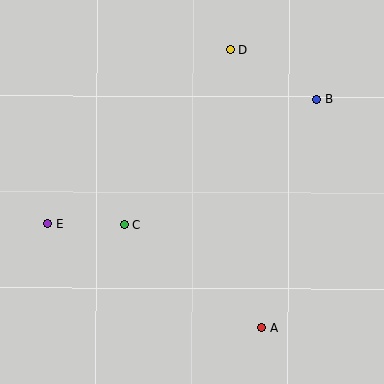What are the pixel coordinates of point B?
Point B is at (317, 99).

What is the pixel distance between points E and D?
The distance between E and D is 253 pixels.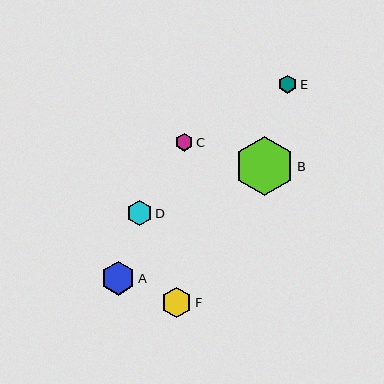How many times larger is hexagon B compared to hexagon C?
Hexagon B is approximately 3.4 times the size of hexagon C.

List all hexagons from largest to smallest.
From largest to smallest: B, A, F, D, E, C.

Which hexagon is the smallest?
Hexagon C is the smallest with a size of approximately 18 pixels.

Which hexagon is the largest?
Hexagon B is the largest with a size of approximately 60 pixels.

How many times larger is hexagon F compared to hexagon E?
Hexagon F is approximately 1.7 times the size of hexagon E.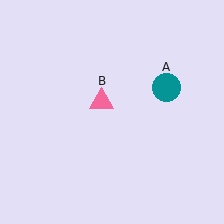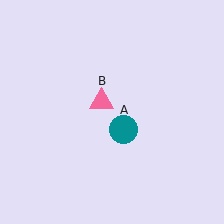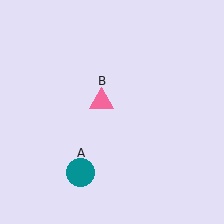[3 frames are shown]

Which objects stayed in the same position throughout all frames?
Pink triangle (object B) remained stationary.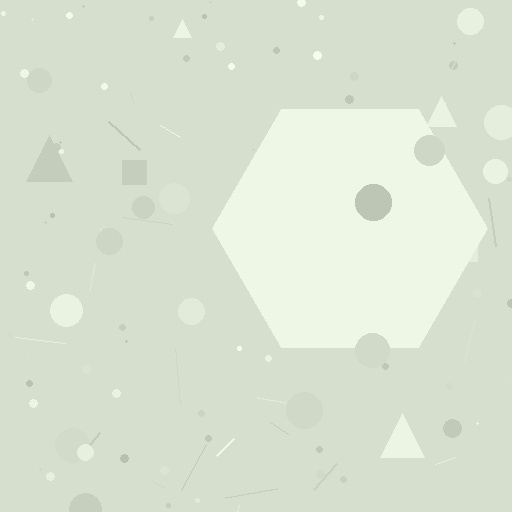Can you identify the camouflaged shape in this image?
The camouflaged shape is a hexagon.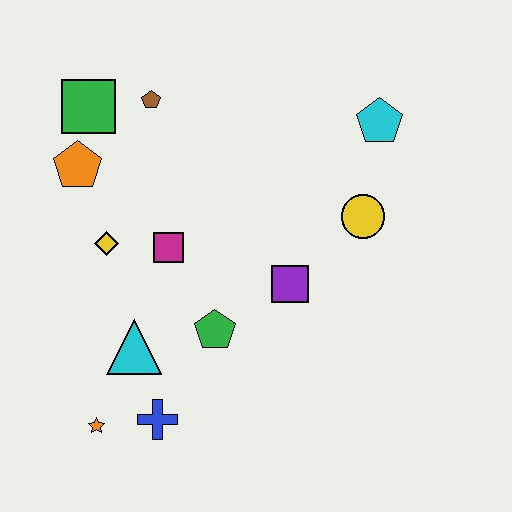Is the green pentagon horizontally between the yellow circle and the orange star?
Yes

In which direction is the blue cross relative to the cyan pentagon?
The blue cross is below the cyan pentagon.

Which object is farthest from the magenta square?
The cyan pentagon is farthest from the magenta square.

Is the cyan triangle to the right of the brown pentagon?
No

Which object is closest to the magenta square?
The yellow diamond is closest to the magenta square.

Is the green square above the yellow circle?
Yes